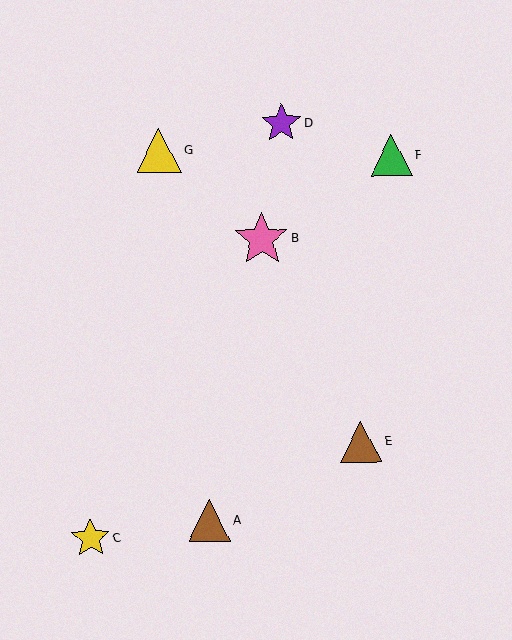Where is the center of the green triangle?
The center of the green triangle is at (392, 155).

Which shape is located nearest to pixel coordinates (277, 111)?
The purple star (labeled D) at (281, 123) is nearest to that location.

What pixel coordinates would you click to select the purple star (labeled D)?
Click at (281, 123) to select the purple star D.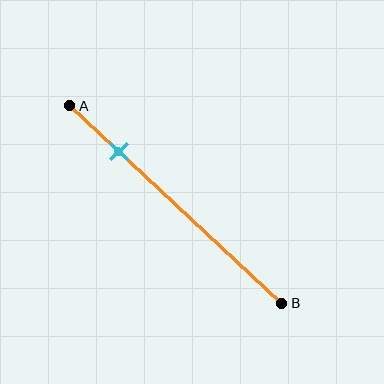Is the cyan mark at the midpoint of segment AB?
No, the mark is at about 25% from A, not at the 50% midpoint.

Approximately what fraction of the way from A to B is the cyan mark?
The cyan mark is approximately 25% of the way from A to B.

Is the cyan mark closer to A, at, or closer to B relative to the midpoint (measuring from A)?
The cyan mark is closer to point A than the midpoint of segment AB.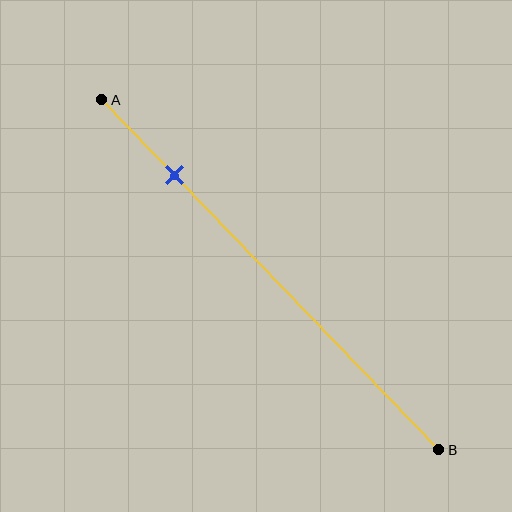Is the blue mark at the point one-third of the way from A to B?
No, the mark is at about 20% from A, not at the 33% one-third point.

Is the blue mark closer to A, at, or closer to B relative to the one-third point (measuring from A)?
The blue mark is closer to point A than the one-third point of segment AB.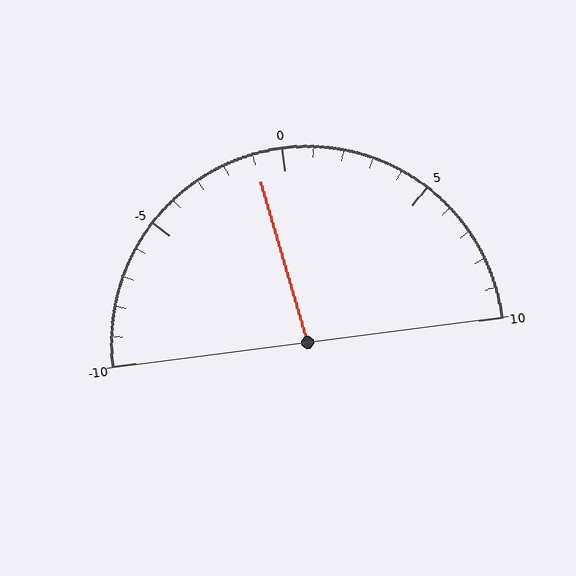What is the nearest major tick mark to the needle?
The nearest major tick mark is 0.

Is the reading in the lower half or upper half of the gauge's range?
The reading is in the lower half of the range (-10 to 10).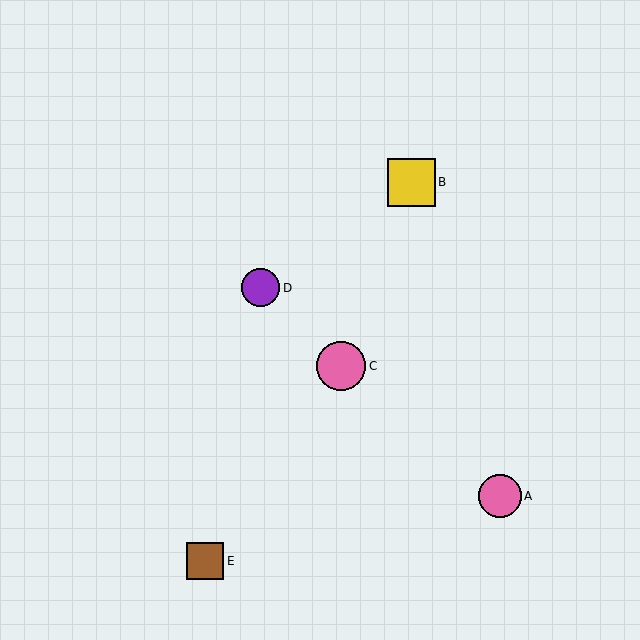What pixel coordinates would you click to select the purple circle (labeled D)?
Click at (261, 288) to select the purple circle D.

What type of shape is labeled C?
Shape C is a pink circle.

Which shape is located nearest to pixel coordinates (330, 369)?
The pink circle (labeled C) at (341, 366) is nearest to that location.